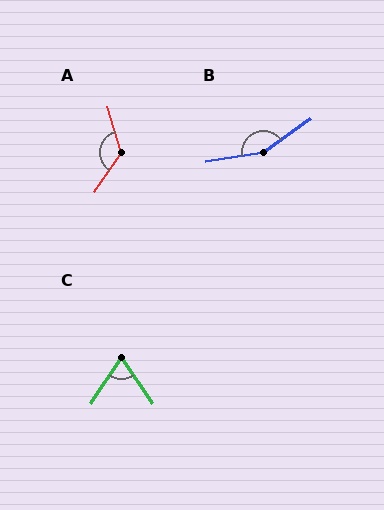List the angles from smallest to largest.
C (67°), A (130°), B (154°).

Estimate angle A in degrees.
Approximately 130 degrees.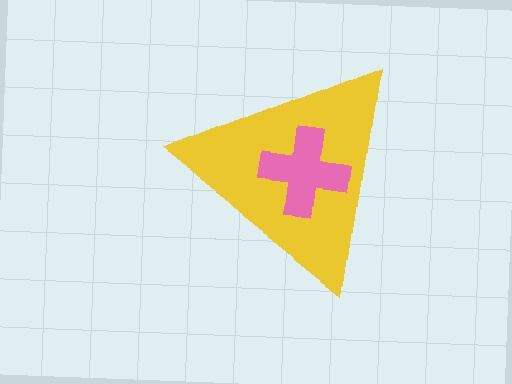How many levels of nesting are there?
2.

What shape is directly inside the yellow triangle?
The pink cross.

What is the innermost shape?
The pink cross.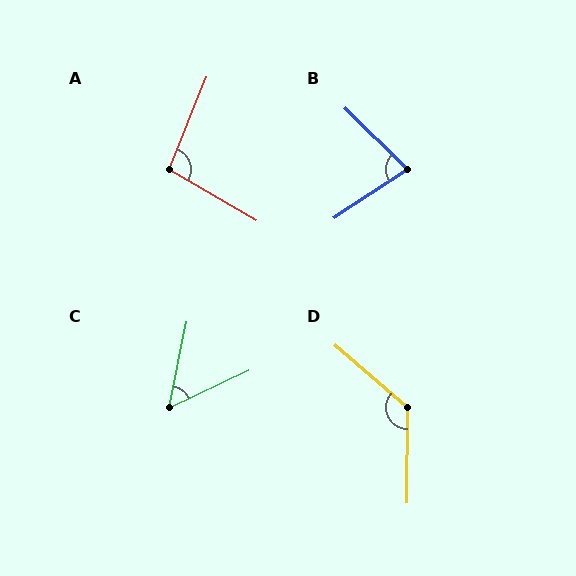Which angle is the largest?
D, at approximately 131 degrees.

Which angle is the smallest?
C, at approximately 53 degrees.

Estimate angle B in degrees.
Approximately 78 degrees.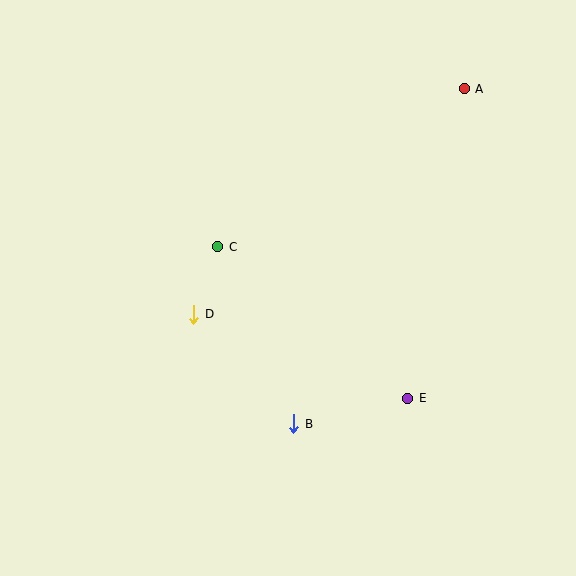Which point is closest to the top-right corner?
Point A is closest to the top-right corner.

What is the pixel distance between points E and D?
The distance between E and D is 230 pixels.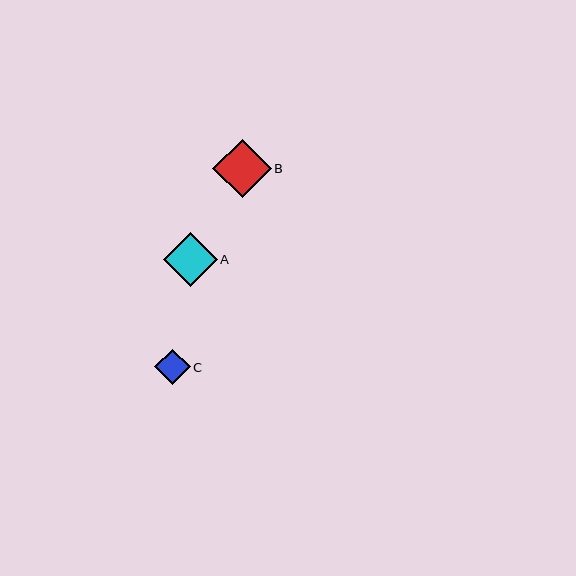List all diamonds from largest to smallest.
From largest to smallest: B, A, C.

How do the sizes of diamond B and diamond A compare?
Diamond B and diamond A are approximately the same size.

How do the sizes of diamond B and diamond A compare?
Diamond B and diamond A are approximately the same size.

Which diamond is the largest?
Diamond B is the largest with a size of approximately 59 pixels.